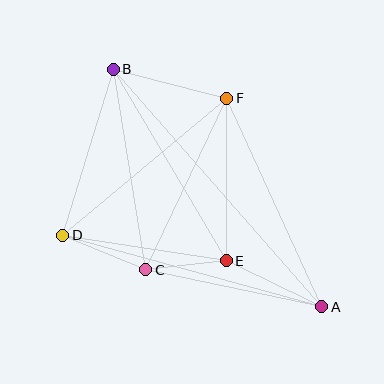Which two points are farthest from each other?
Points A and B are farthest from each other.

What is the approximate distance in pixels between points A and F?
The distance between A and F is approximately 229 pixels.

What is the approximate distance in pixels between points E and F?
The distance between E and F is approximately 162 pixels.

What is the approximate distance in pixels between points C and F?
The distance between C and F is approximately 190 pixels.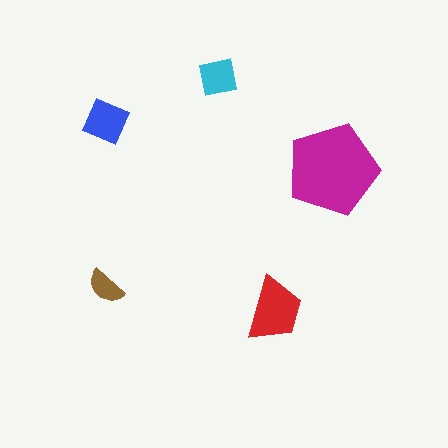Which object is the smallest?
The brown semicircle.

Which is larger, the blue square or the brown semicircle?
The blue square.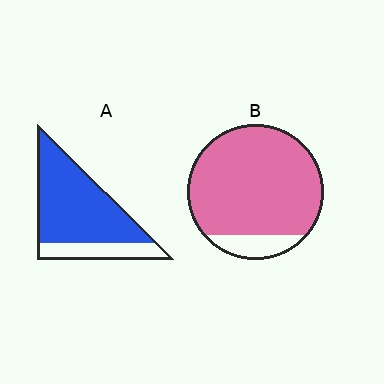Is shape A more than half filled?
Yes.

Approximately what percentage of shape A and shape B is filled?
A is approximately 75% and B is approximately 85%.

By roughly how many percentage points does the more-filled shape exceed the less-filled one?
By roughly 10 percentage points (B over A).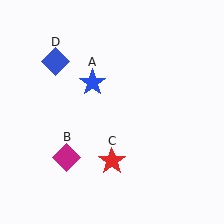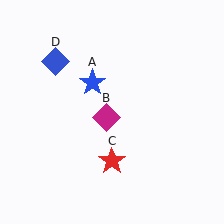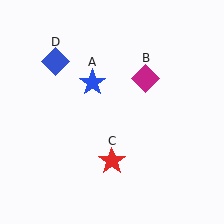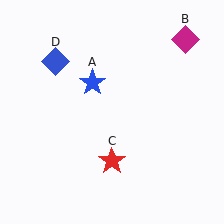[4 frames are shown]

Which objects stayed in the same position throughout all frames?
Blue star (object A) and red star (object C) and blue diamond (object D) remained stationary.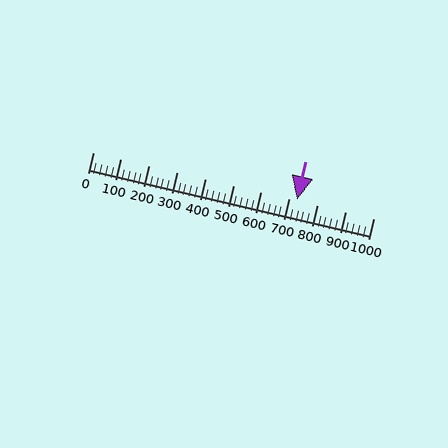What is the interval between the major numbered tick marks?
The major tick marks are spaced 100 units apart.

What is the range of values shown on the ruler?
The ruler shows values from 0 to 1000.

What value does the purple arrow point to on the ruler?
The purple arrow points to approximately 726.